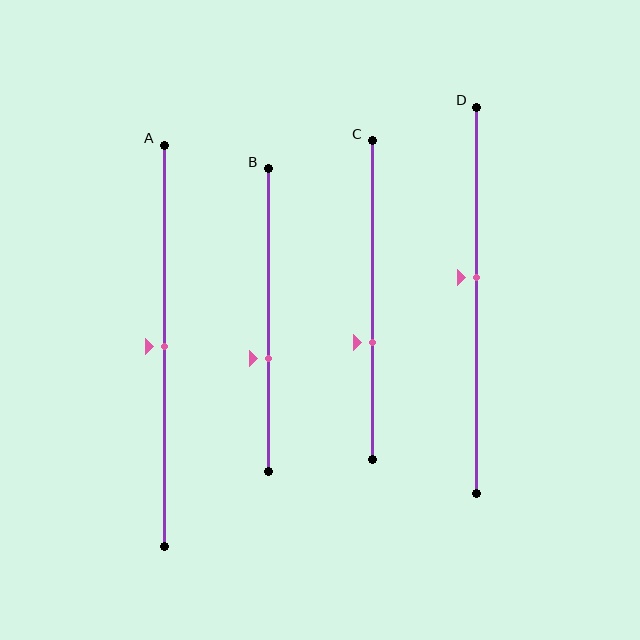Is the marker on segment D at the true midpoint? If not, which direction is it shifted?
No, the marker on segment D is shifted upward by about 6% of the segment length.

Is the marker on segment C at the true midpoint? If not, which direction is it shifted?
No, the marker on segment C is shifted downward by about 13% of the segment length.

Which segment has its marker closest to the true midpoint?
Segment A has its marker closest to the true midpoint.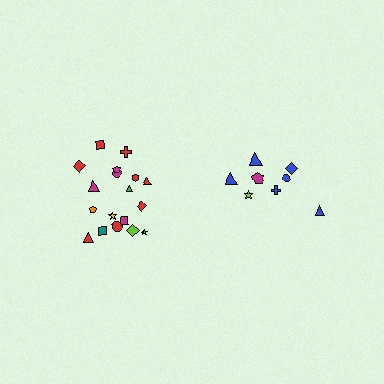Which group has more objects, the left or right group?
The left group.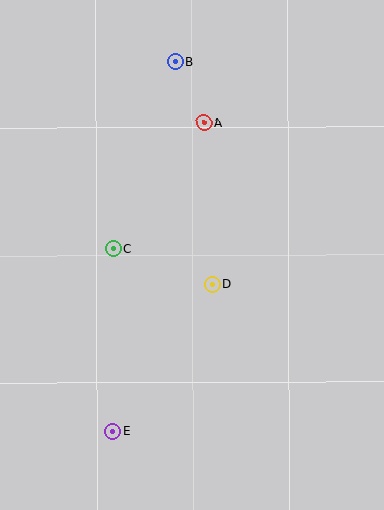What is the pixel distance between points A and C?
The distance between A and C is 155 pixels.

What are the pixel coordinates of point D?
Point D is at (212, 284).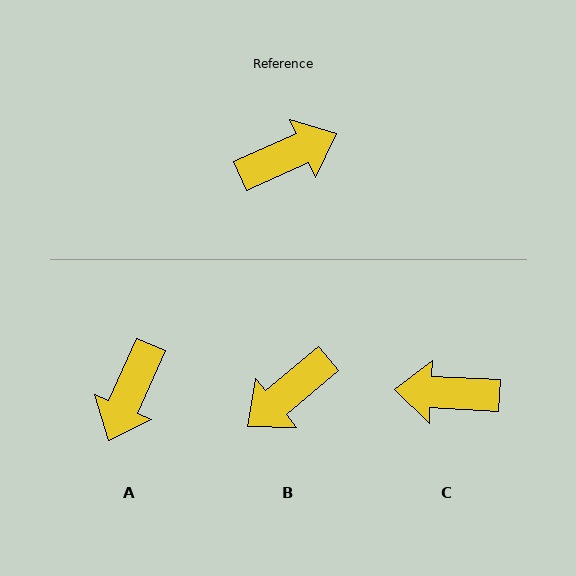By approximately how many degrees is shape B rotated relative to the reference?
Approximately 164 degrees clockwise.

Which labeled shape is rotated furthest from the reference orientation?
B, about 164 degrees away.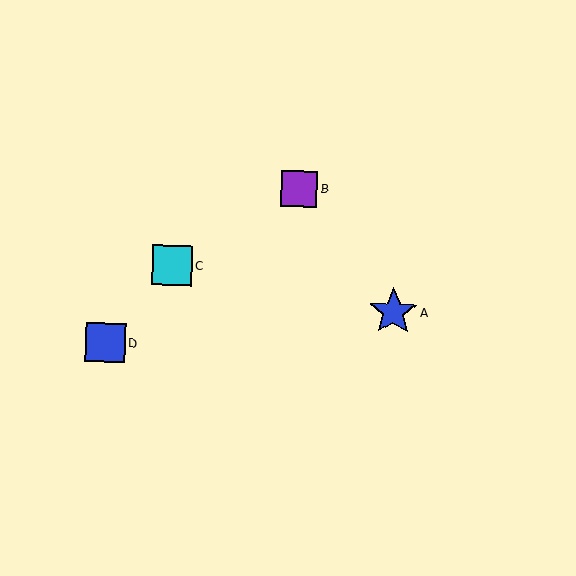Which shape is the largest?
The blue star (labeled A) is the largest.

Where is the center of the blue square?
The center of the blue square is at (106, 342).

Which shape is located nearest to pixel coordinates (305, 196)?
The purple square (labeled B) at (299, 189) is nearest to that location.